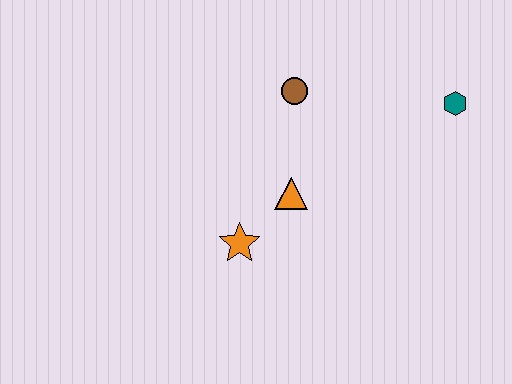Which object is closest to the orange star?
The orange triangle is closest to the orange star.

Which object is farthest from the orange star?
The teal hexagon is farthest from the orange star.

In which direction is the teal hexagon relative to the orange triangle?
The teal hexagon is to the right of the orange triangle.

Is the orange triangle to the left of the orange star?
No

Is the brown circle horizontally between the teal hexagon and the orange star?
Yes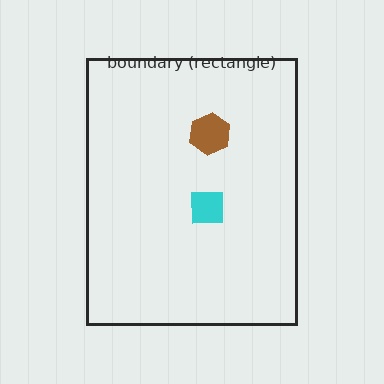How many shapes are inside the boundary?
2 inside, 0 outside.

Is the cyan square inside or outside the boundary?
Inside.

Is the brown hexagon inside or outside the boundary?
Inside.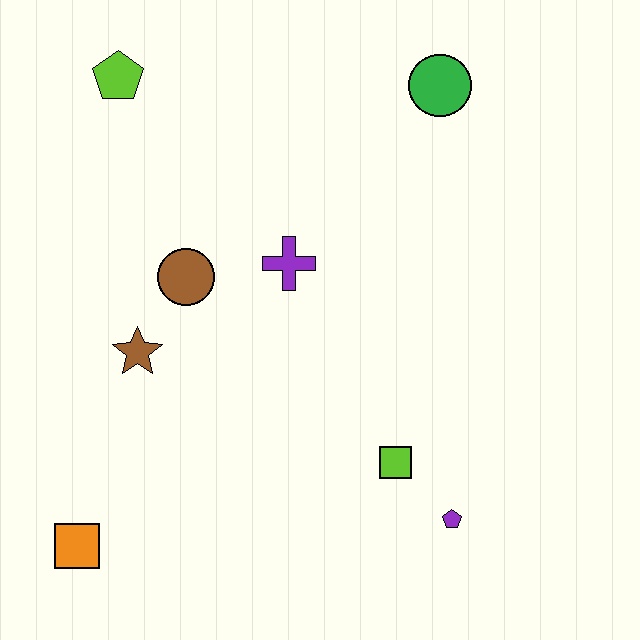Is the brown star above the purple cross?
No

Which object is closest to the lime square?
The purple pentagon is closest to the lime square.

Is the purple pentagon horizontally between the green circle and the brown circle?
No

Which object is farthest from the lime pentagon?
The purple pentagon is farthest from the lime pentagon.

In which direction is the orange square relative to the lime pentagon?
The orange square is below the lime pentagon.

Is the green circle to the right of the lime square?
Yes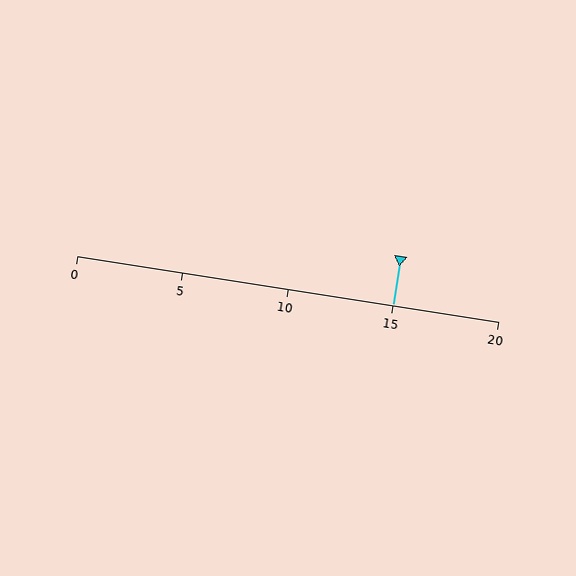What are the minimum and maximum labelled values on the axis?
The axis runs from 0 to 20.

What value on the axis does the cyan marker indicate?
The marker indicates approximately 15.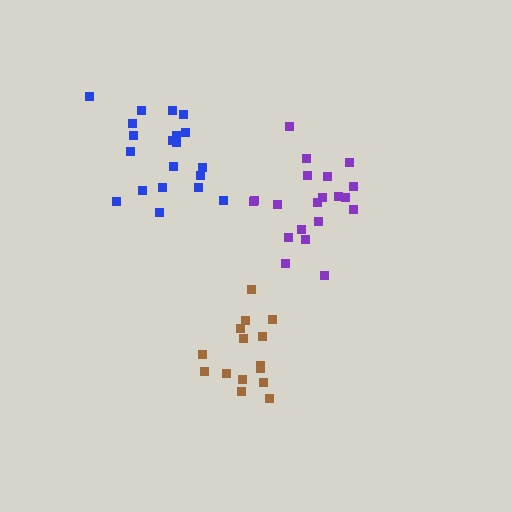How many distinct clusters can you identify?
There are 3 distinct clusters.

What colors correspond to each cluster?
The clusters are colored: purple, blue, brown.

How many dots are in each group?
Group 1: 20 dots, Group 2: 20 dots, Group 3: 15 dots (55 total).